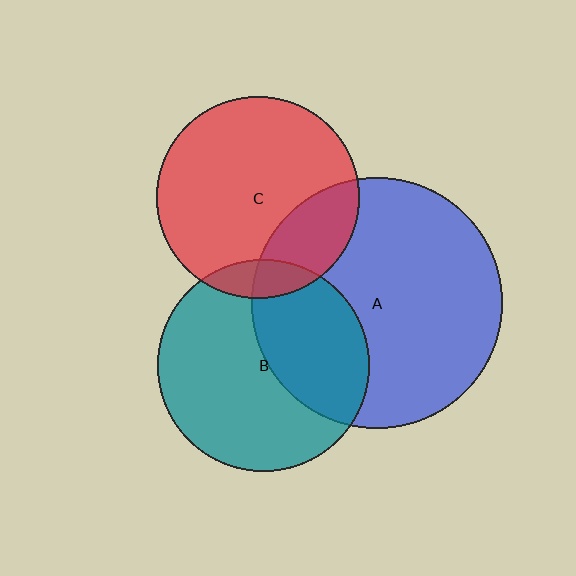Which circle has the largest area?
Circle A (blue).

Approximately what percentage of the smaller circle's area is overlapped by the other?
Approximately 40%.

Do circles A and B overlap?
Yes.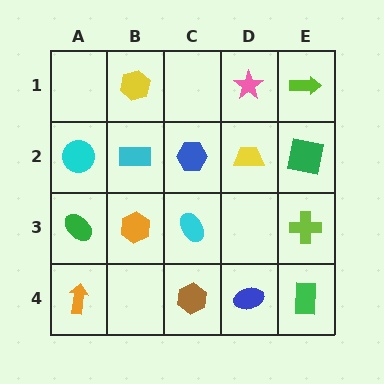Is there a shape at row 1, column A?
No, that cell is empty.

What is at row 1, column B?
A yellow hexagon.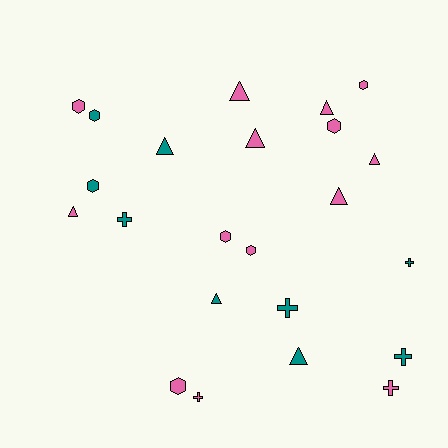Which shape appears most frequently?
Triangle, with 9 objects.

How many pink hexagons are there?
There are 6 pink hexagons.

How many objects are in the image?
There are 23 objects.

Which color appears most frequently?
Pink, with 14 objects.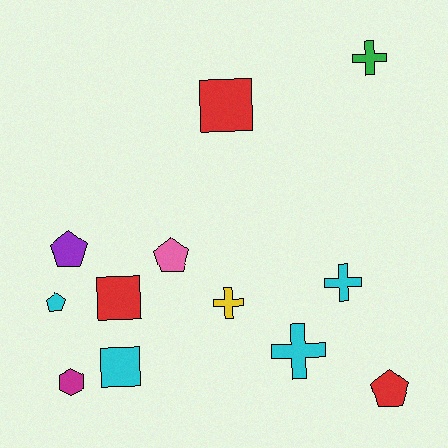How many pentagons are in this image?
There are 4 pentagons.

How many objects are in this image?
There are 12 objects.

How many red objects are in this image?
There are 3 red objects.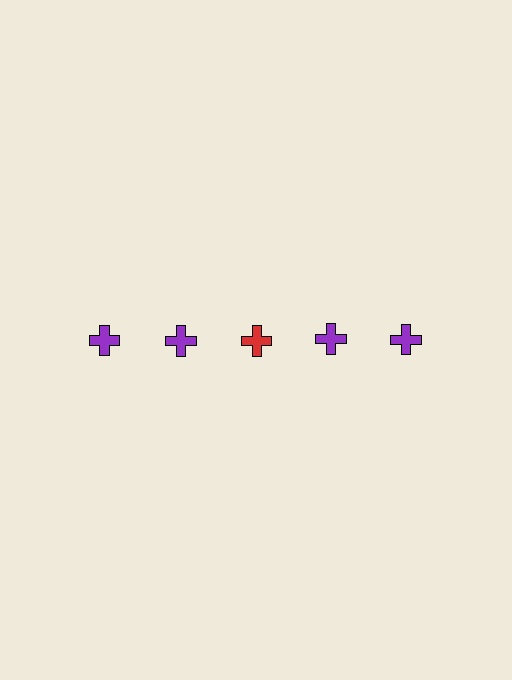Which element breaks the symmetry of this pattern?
The red cross in the top row, center column breaks the symmetry. All other shapes are purple crosses.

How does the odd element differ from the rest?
It has a different color: red instead of purple.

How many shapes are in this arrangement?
There are 5 shapes arranged in a grid pattern.